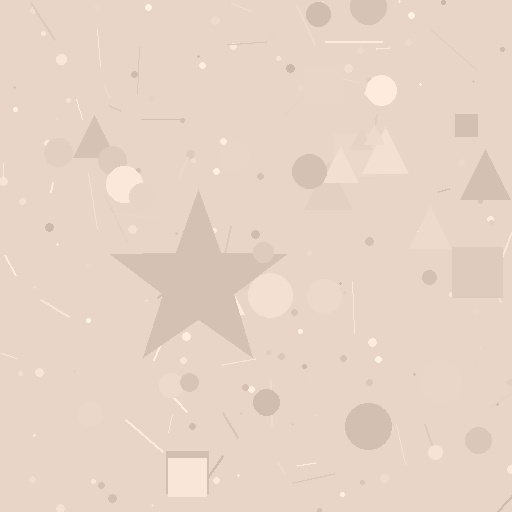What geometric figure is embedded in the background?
A star is embedded in the background.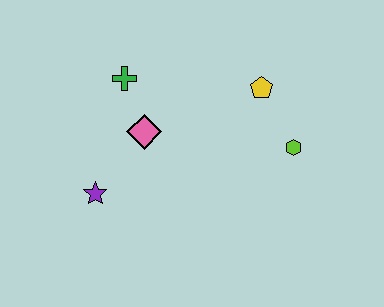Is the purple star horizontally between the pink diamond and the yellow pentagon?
No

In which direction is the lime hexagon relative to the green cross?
The lime hexagon is to the right of the green cross.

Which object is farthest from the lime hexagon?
The purple star is farthest from the lime hexagon.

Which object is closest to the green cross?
The pink diamond is closest to the green cross.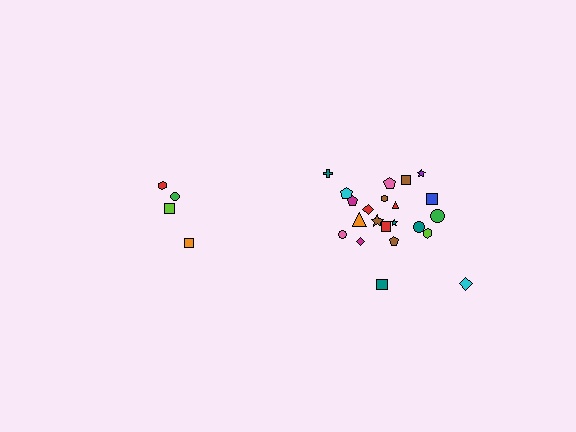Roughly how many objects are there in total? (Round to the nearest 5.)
Roughly 25 objects in total.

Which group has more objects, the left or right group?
The right group.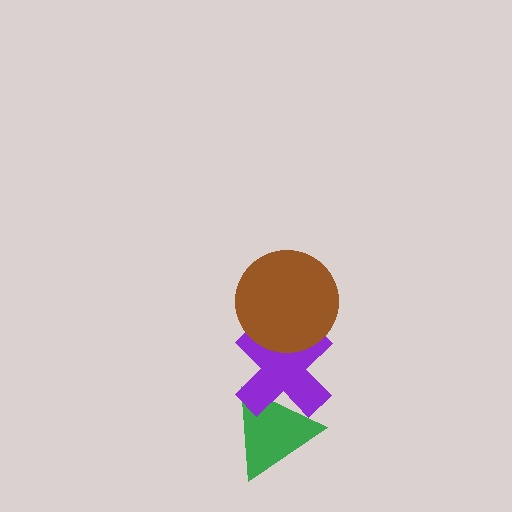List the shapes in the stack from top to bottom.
From top to bottom: the brown circle, the purple cross, the green triangle.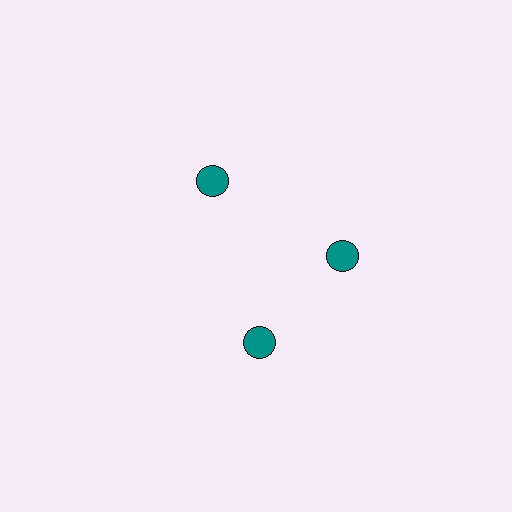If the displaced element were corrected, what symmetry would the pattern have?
It would have 3-fold rotational symmetry — the pattern would map onto itself every 120 degrees.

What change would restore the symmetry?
The symmetry would be restored by rotating it back into even spacing with its neighbors so that all 3 circles sit at equal angles and equal distance from the center.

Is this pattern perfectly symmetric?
No. The 3 teal circles are arranged in a ring, but one element near the 7 o'clock position is rotated out of alignment along the ring, breaking the 3-fold rotational symmetry.